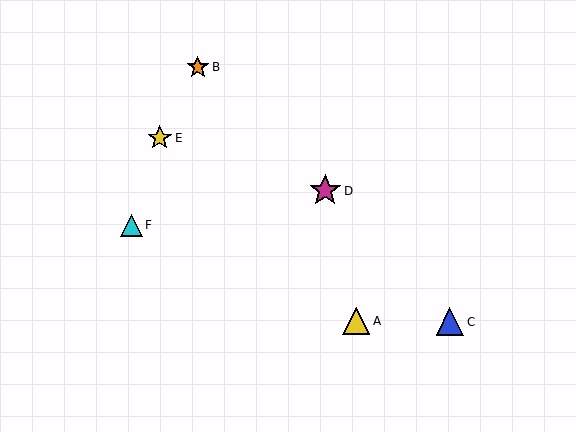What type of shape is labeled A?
Shape A is a yellow triangle.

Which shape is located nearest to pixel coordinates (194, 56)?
The orange star (labeled B) at (198, 67) is nearest to that location.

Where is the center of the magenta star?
The center of the magenta star is at (325, 191).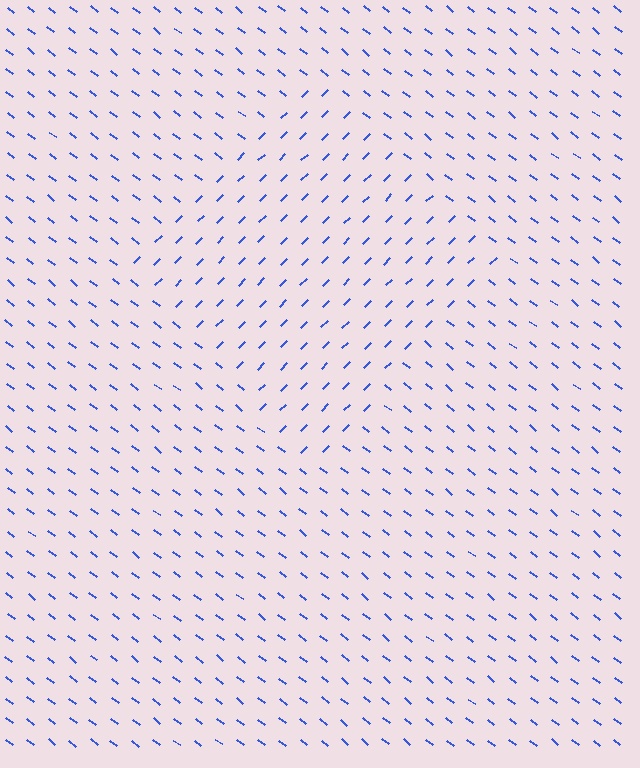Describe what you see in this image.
The image is filled with small blue line segments. A diamond region in the image has lines oriented differently from the surrounding lines, creating a visible texture boundary.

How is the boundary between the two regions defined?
The boundary is defined purely by a change in line orientation (approximately 83 degrees difference). All lines are the same color and thickness.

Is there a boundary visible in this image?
Yes, there is a texture boundary formed by a change in line orientation.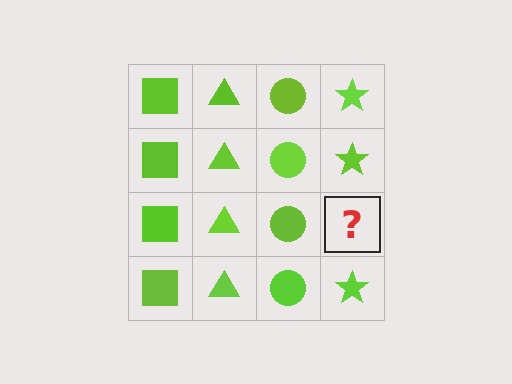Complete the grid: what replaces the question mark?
The question mark should be replaced with a lime star.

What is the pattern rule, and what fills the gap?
The rule is that each column has a consistent shape. The gap should be filled with a lime star.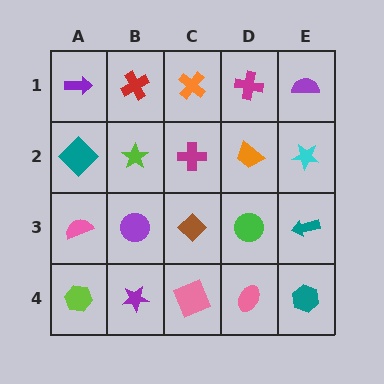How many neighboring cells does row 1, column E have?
2.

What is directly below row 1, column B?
A lime star.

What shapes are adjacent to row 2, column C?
An orange cross (row 1, column C), a brown diamond (row 3, column C), a lime star (row 2, column B), an orange trapezoid (row 2, column D).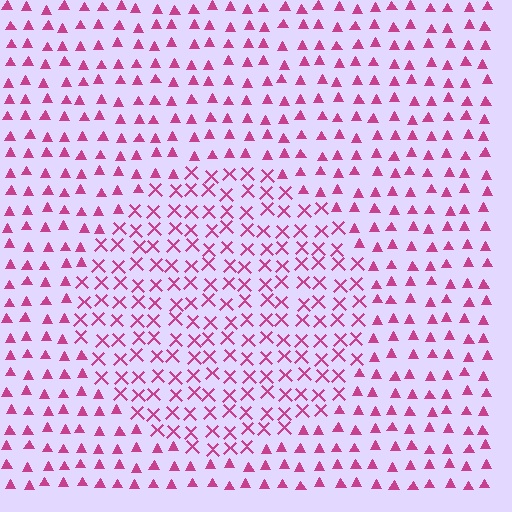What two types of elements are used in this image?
The image uses X marks inside the circle region and triangles outside it.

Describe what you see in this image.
The image is filled with small magenta elements arranged in a uniform grid. A circle-shaped region contains X marks, while the surrounding area contains triangles. The boundary is defined purely by the change in element shape.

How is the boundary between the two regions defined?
The boundary is defined by a change in element shape: X marks inside vs. triangles outside. All elements share the same color and spacing.